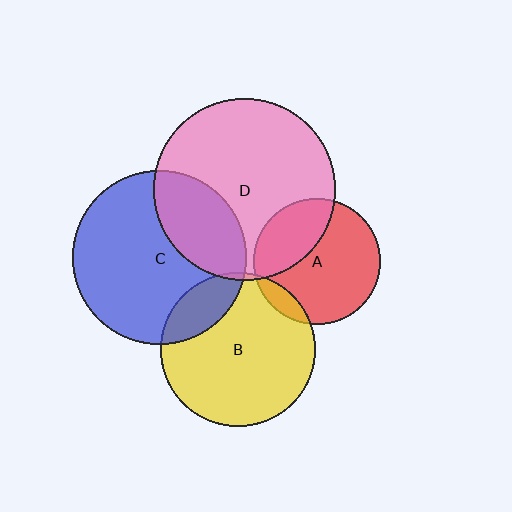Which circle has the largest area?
Circle D (pink).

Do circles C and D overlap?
Yes.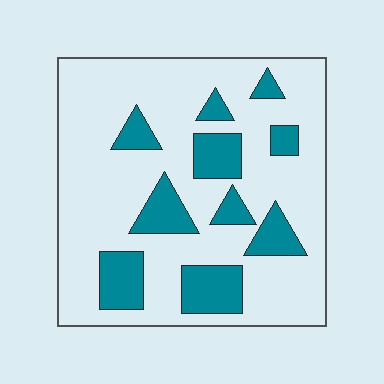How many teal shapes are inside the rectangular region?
10.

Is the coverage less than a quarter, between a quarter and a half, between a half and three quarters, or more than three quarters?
Less than a quarter.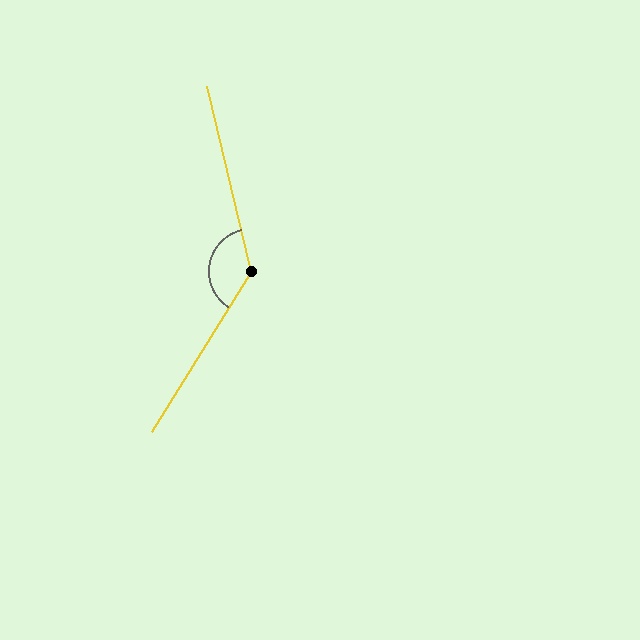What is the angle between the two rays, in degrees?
Approximately 135 degrees.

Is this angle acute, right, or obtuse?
It is obtuse.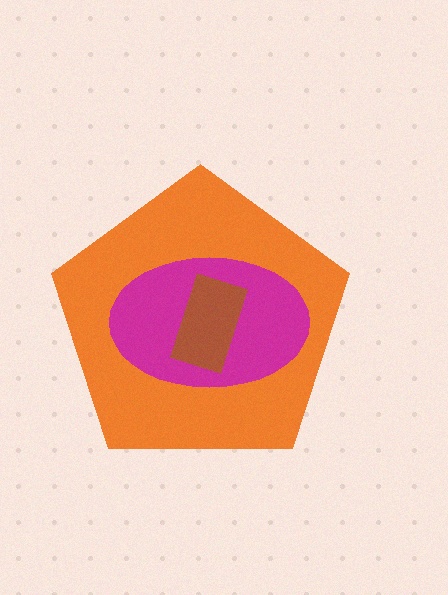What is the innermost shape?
The brown rectangle.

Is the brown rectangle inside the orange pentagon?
Yes.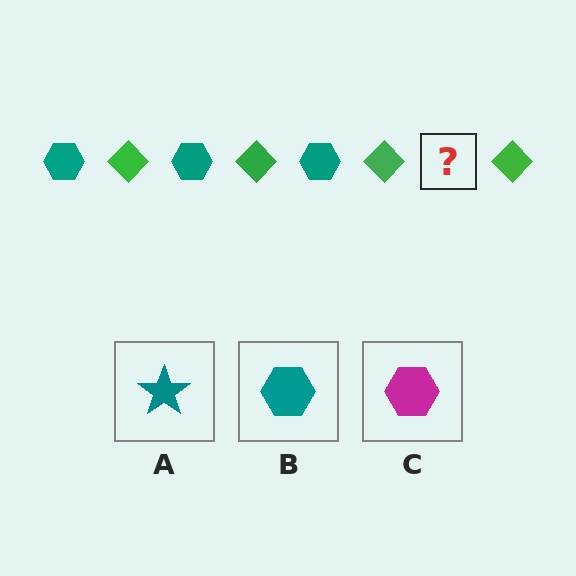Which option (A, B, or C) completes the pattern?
B.